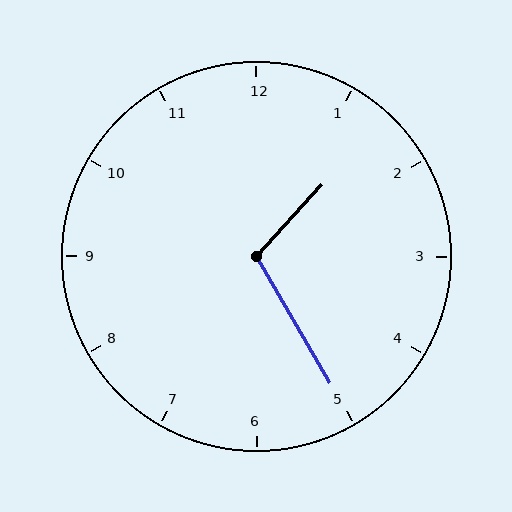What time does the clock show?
1:25.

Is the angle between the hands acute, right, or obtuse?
It is obtuse.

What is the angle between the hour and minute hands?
Approximately 108 degrees.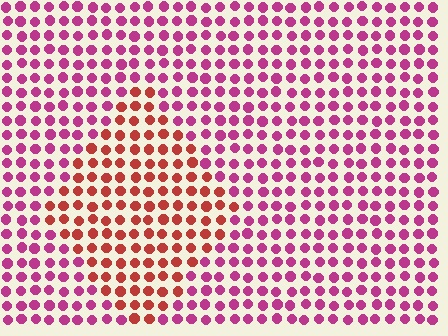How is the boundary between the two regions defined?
The boundary is defined purely by a slight shift in hue (about 40 degrees). Spacing, size, and orientation are identical on both sides.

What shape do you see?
I see a diamond.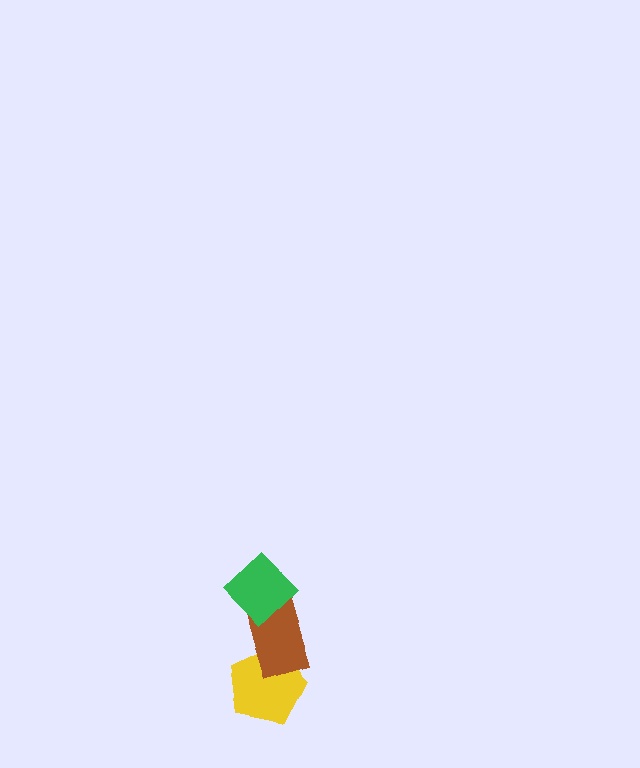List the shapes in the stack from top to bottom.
From top to bottom: the green diamond, the brown rectangle, the yellow pentagon.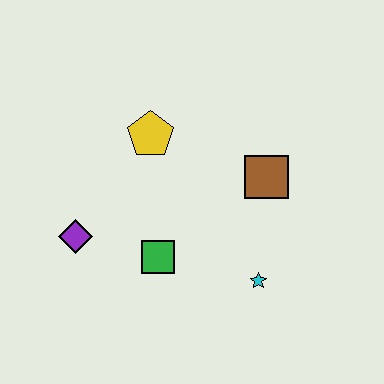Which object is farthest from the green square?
The brown square is farthest from the green square.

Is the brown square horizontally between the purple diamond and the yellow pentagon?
No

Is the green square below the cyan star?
No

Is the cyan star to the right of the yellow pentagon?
Yes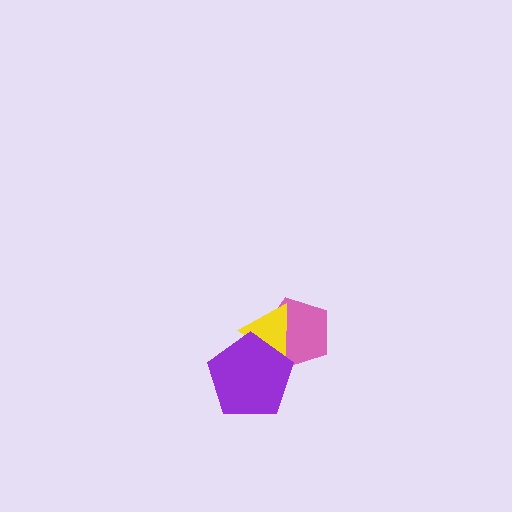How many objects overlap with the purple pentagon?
2 objects overlap with the purple pentagon.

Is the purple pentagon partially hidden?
No, no other shape covers it.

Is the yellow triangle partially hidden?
Yes, it is partially covered by another shape.